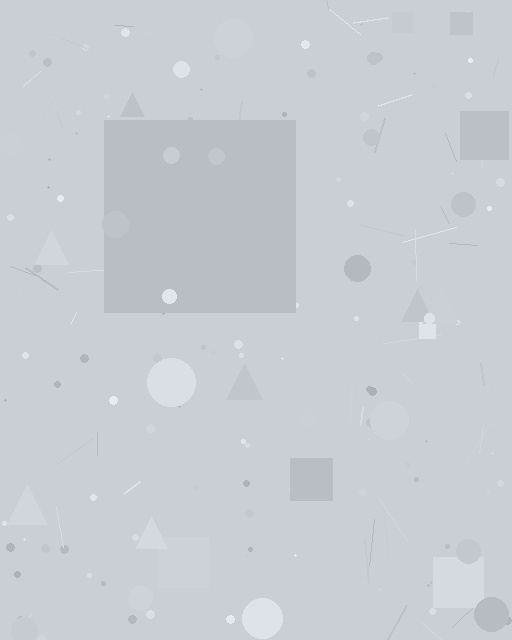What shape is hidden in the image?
A square is hidden in the image.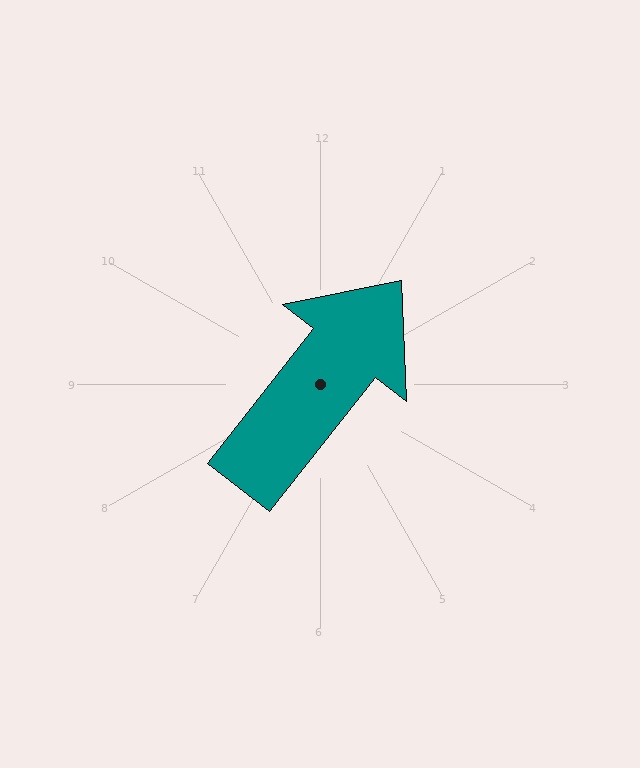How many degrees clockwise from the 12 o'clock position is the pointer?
Approximately 38 degrees.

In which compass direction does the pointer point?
Northeast.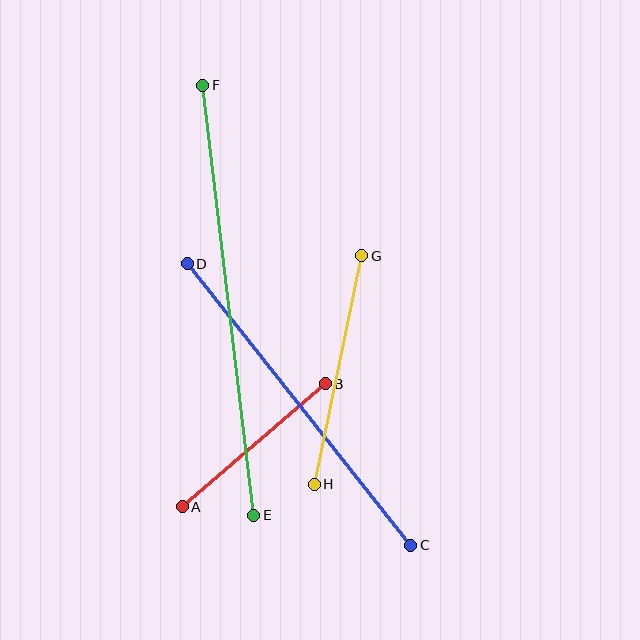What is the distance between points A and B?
The distance is approximately 188 pixels.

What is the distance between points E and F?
The distance is approximately 433 pixels.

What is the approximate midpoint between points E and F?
The midpoint is at approximately (228, 300) pixels.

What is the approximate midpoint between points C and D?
The midpoint is at approximately (299, 404) pixels.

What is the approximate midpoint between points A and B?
The midpoint is at approximately (254, 445) pixels.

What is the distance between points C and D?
The distance is approximately 359 pixels.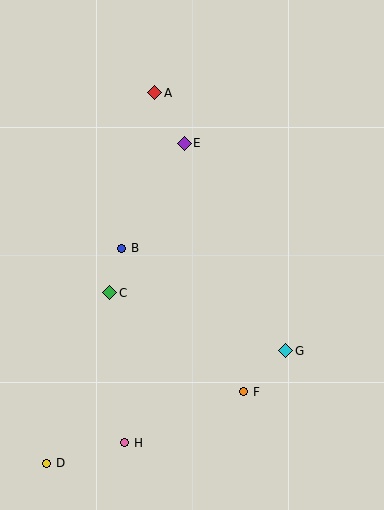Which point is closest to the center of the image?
Point B at (122, 248) is closest to the center.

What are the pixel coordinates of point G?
Point G is at (286, 351).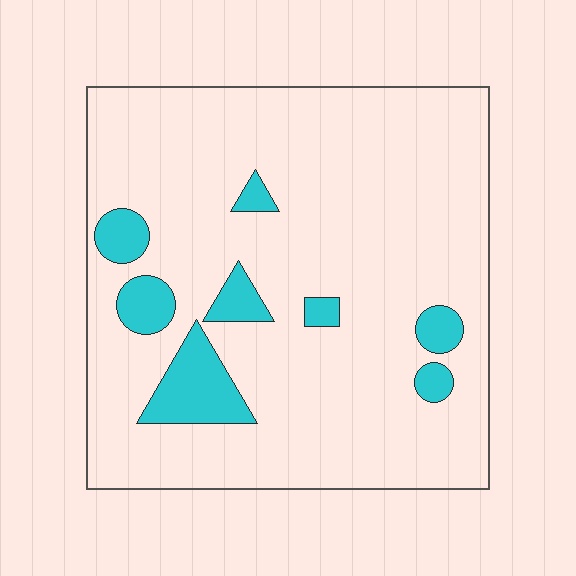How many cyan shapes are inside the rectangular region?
8.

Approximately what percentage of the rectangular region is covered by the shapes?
Approximately 10%.